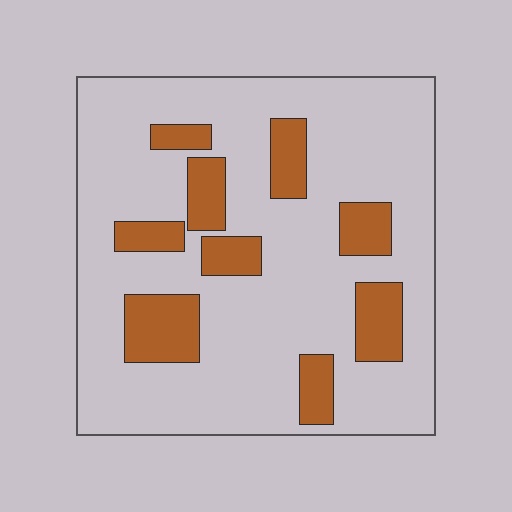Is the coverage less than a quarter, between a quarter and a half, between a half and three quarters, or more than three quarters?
Less than a quarter.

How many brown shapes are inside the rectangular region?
9.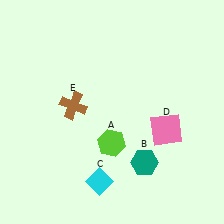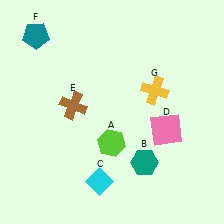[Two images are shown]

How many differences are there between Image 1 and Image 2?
There are 2 differences between the two images.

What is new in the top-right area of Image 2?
A yellow cross (G) was added in the top-right area of Image 2.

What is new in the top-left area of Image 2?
A teal pentagon (F) was added in the top-left area of Image 2.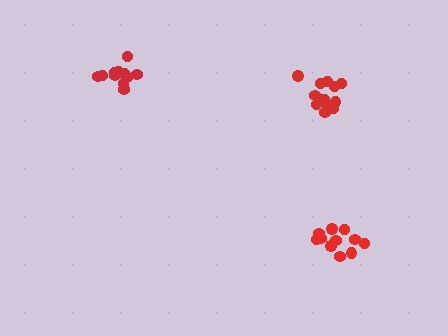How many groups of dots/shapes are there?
There are 3 groups.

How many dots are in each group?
Group 1: 11 dots, Group 2: 11 dots, Group 3: 13 dots (35 total).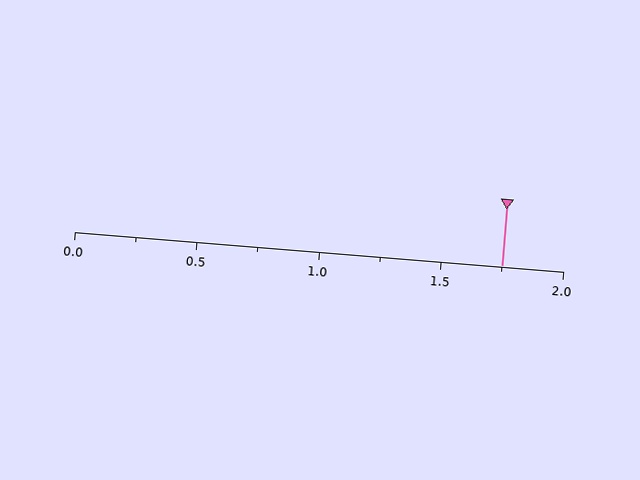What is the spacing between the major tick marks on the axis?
The major ticks are spaced 0.5 apart.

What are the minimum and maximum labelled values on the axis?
The axis runs from 0.0 to 2.0.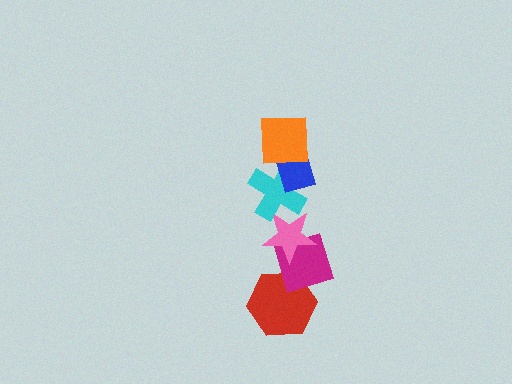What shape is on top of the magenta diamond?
The pink star is on top of the magenta diamond.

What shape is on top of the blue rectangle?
The orange square is on top of the blue rectangle.